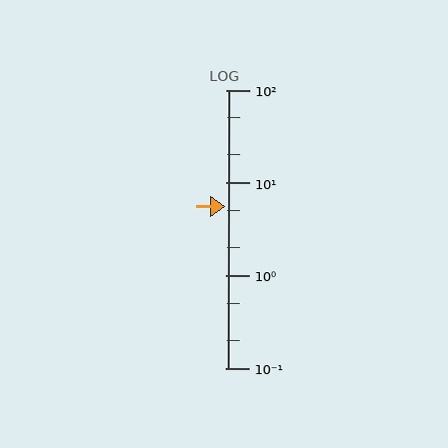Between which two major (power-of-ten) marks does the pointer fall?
The pointer is between 1 and 10.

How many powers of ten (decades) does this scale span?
The scale spans 3 decades, from 0.1 to 100.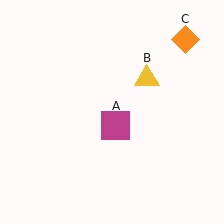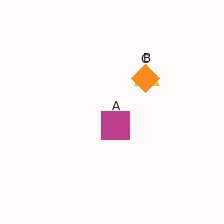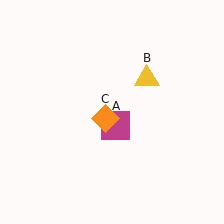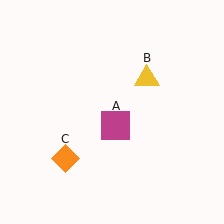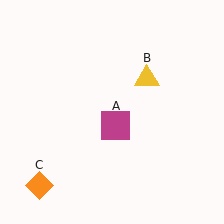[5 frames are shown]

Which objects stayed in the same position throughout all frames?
Magenta square (object A) and yellow triangle (object B) remained stationary.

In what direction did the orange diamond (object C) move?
The orange diamond (object C) moved down and to the left.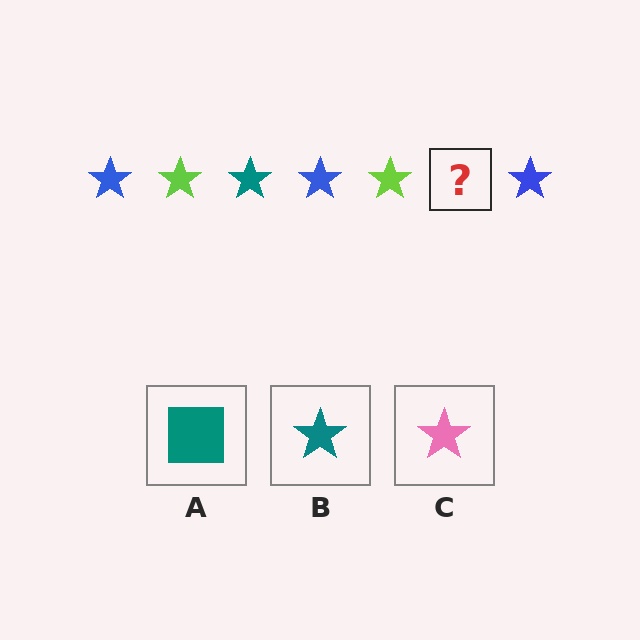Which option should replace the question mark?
Option B.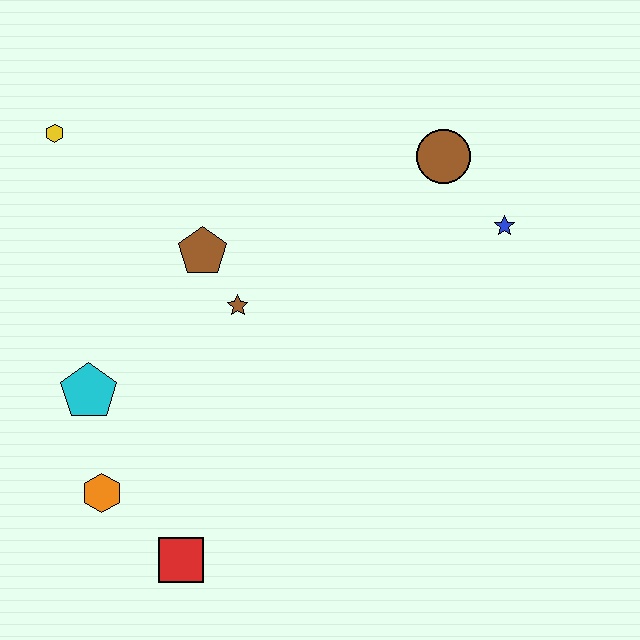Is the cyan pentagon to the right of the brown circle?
No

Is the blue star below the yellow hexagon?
Yes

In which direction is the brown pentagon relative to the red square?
The brown pentagon is above the red square.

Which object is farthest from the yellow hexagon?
The blue star is farthest from the yellow hexagon.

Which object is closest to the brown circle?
The blue star is closest to the brown circle.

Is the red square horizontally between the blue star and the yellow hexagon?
Yes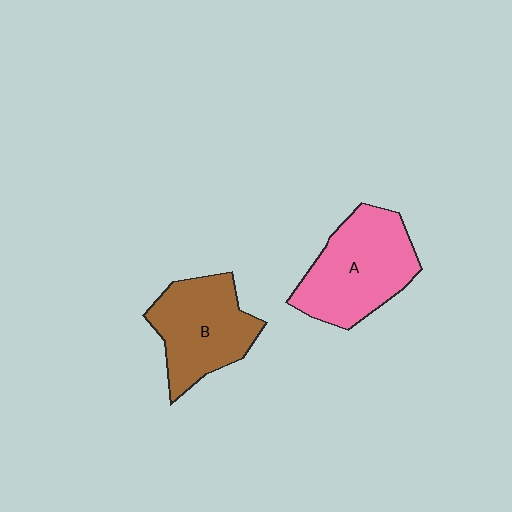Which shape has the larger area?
Shape A (pink).